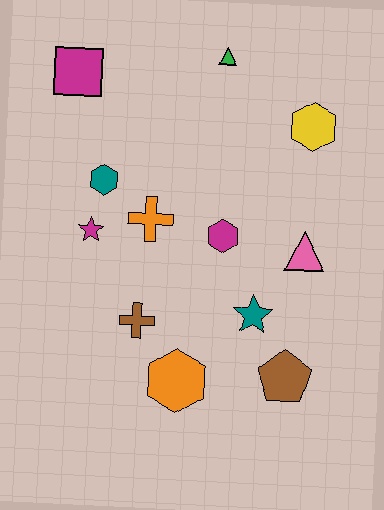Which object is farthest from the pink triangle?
The magenta square is farthest from the pink triangle.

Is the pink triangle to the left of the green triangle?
No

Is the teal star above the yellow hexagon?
No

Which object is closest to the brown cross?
The orange hexagon is closest to the brown cross.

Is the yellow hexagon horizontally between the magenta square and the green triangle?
No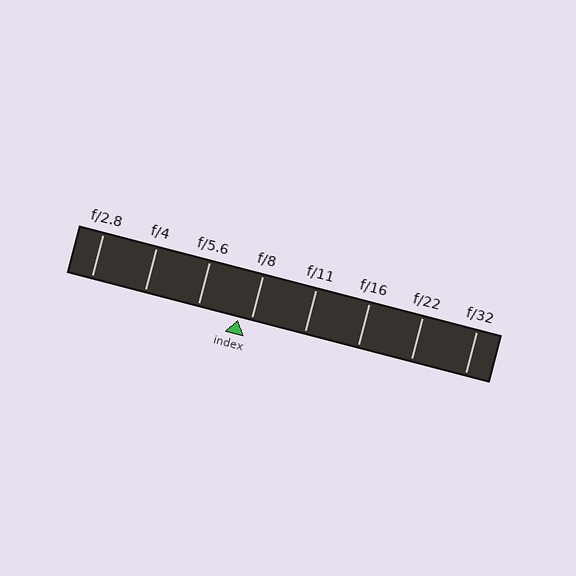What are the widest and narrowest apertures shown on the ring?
The widest aperture shown is f/2.8 and the narrowest is f/32.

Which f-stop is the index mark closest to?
The index mark is closest to f/8.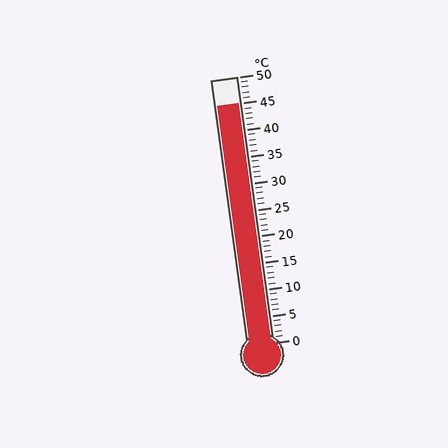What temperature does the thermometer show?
The thermometer shows approximately 45°C.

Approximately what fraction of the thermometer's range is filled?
The thermometer is filled to approximately 90% of its range.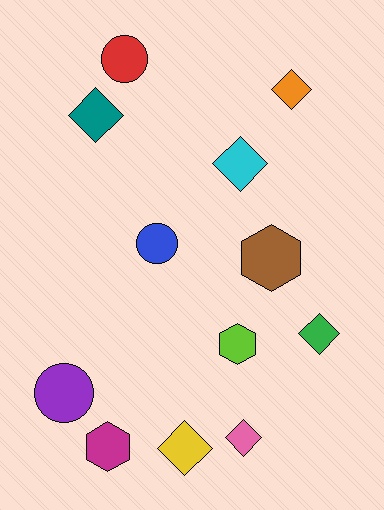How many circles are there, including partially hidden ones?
There are 3 circles.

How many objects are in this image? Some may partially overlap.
There are 12 objects.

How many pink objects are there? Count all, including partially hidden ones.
There is 1 pink object.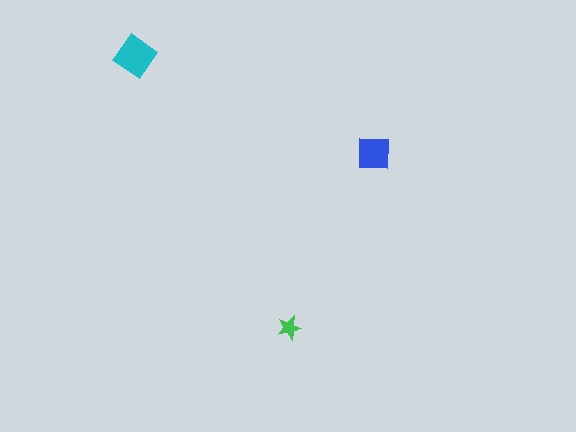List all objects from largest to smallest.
The cyan diamond, the blue square, the green star.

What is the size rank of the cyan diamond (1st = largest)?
1st.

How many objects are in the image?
There are 3 objects in the image.